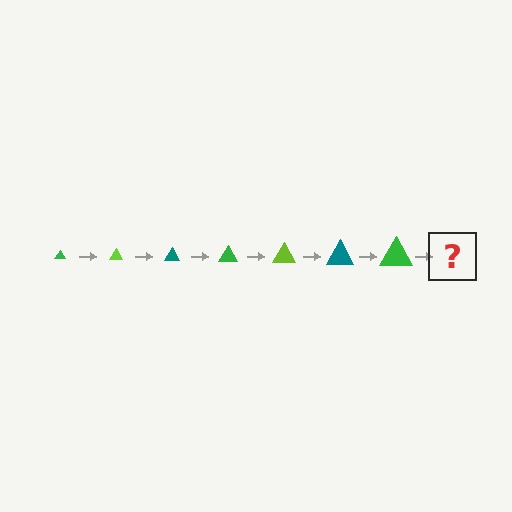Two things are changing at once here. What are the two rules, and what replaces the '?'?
The two rules are that the triangle grows larger each step and the color cycles through green, lime, and teal. The '?' should be a lime triangle, larger than the previous one.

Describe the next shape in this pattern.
It should be a lime triangle, larger than the previous one.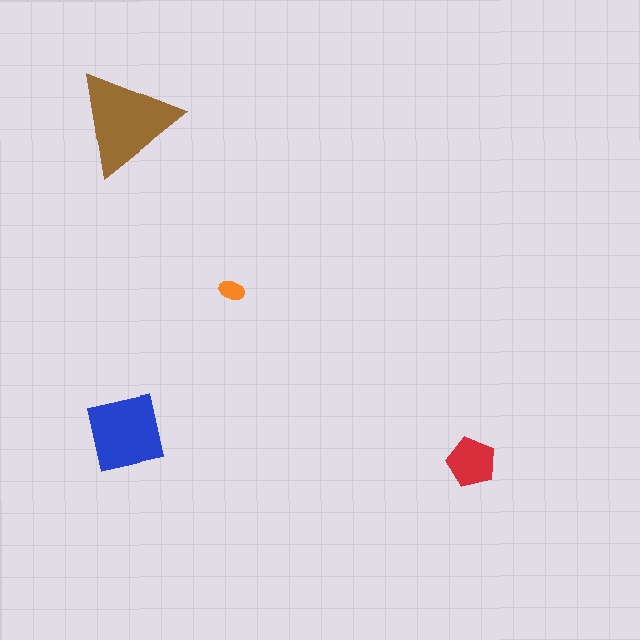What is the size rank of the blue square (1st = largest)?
2nd.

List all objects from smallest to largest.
The orange ellipse, the red pentagon, the blue square, the brown triangle.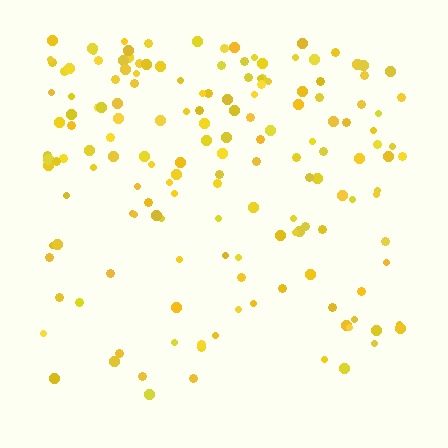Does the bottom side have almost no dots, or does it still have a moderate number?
Still a moderate number, just noticeably fewer than the top.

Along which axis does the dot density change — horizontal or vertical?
Vertical.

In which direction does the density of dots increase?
From bottom to top, with the top side densest.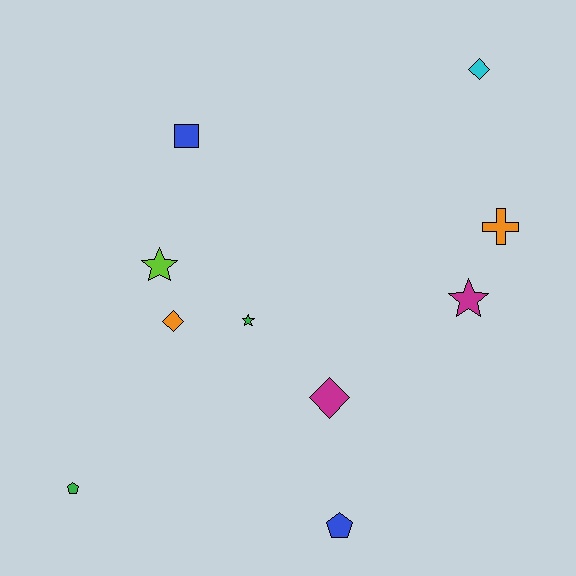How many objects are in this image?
There are 10 objects.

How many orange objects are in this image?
There are 2 orange objects.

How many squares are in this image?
There is 1 square.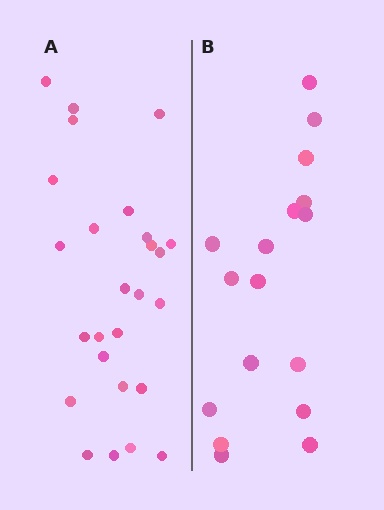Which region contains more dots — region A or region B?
Region A (the left region) has more dots.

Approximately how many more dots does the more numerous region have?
Region A has roughly 8 or so more dots than region B.